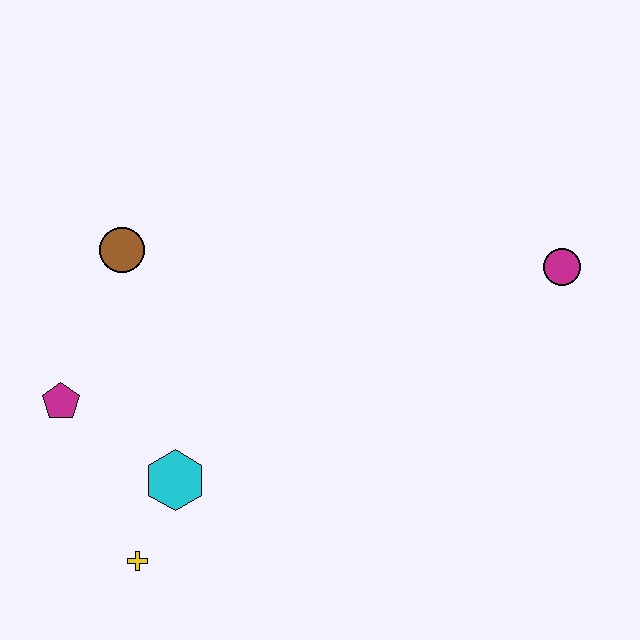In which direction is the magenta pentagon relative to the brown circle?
The magenta pentagon is below the brown circle.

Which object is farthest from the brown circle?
The magenta circle is farthest from the brown circle.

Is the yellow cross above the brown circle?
No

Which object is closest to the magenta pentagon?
The cyan hexagon is closest to the magenta pentagon.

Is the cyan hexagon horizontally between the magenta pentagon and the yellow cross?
No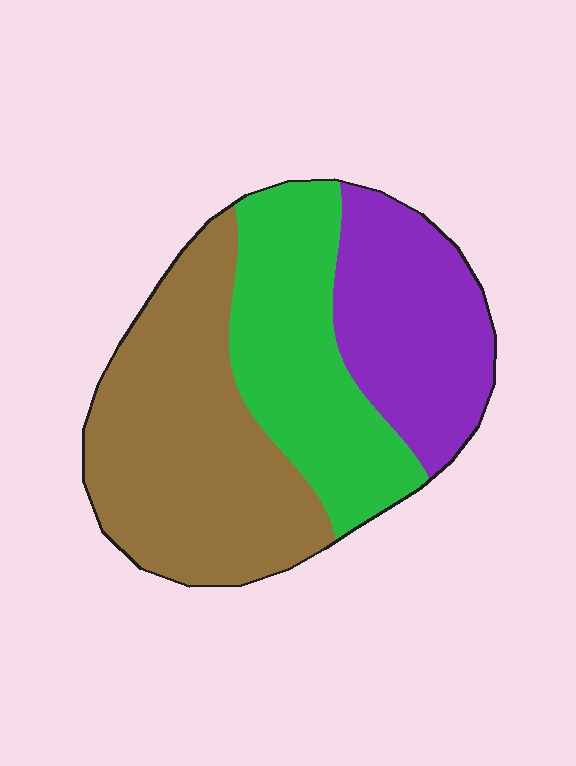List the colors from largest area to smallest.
From largest to smallest: brown, green, purple.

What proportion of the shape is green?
Green covers around 30% of the shape.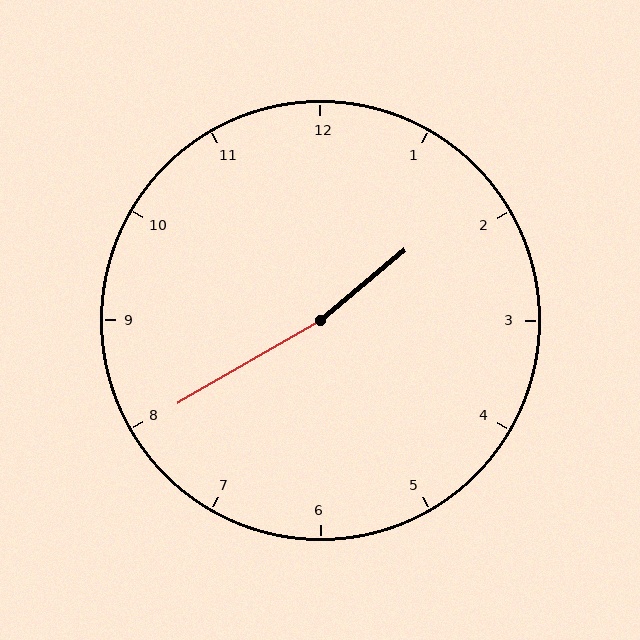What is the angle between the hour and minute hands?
Approximately 170 degrees.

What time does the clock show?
1:40.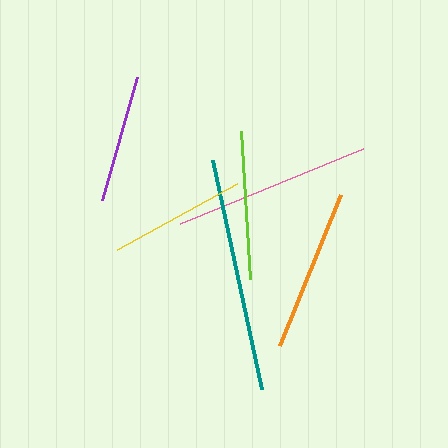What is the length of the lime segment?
The lime segment is approximately 148 pixels long.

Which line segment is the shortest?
The purple line is the shortest at approximately 127 pixels.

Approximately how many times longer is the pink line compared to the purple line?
The pink line is approximately 1.6 times the length of the purple line.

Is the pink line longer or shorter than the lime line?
The pink line is longer than the lime line.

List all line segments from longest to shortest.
From longest to shortest: teal, pink, orange, lime, yellow, purple.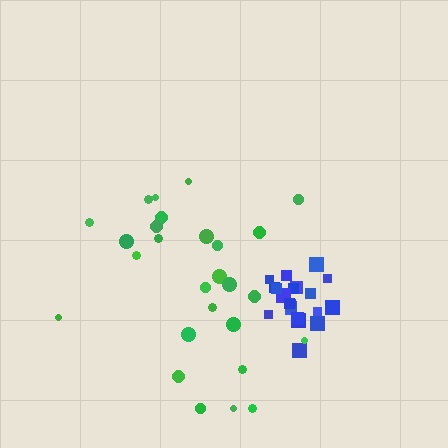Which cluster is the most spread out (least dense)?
Green.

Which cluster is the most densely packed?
Blue.